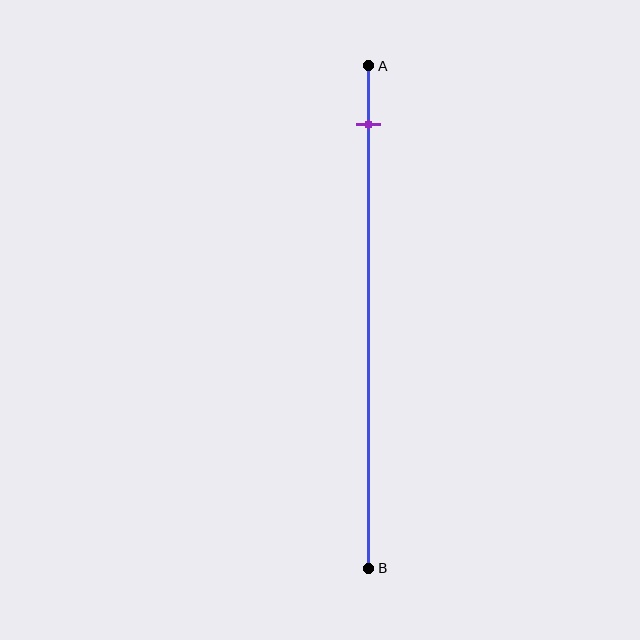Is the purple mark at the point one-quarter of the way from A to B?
No, the mark is at about 10% from A, not at the 25% one-quarter point.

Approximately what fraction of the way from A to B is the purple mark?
The purple mark is approximately 10% of the way from A to B.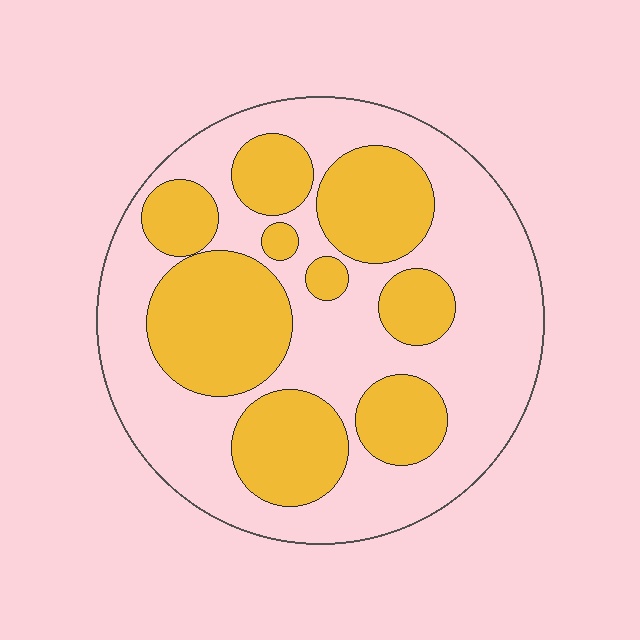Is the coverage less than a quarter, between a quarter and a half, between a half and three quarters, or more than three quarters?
Between a quarter and a half.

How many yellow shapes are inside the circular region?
9.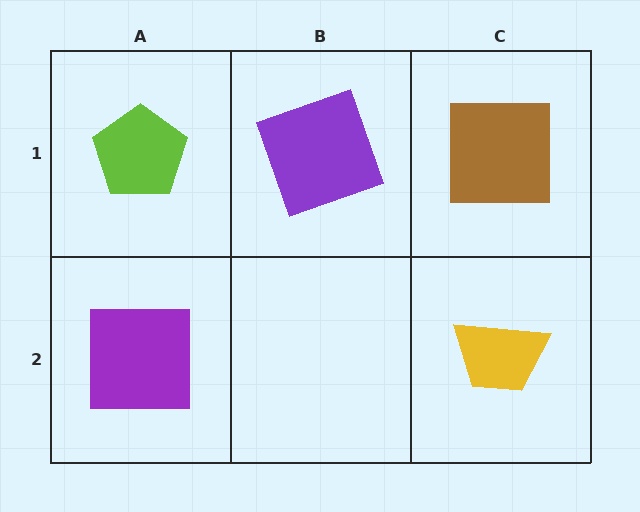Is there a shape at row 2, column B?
No, that cell is empty.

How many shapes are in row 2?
2 shapes.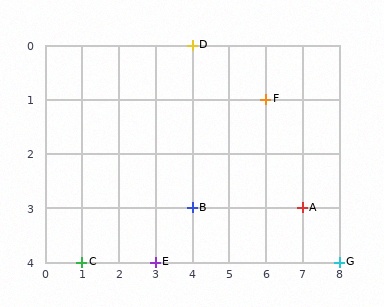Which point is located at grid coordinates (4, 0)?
Point D is at (4, 0).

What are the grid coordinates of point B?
Point B is at grid coordinates (4, 3).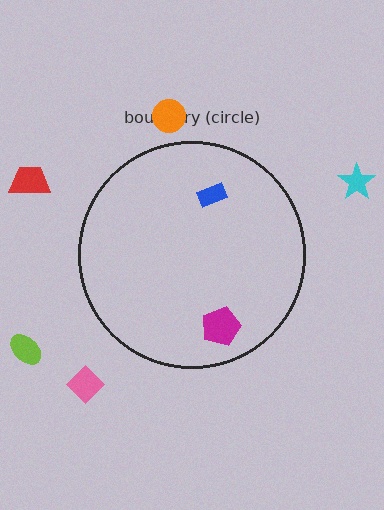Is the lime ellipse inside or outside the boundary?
Outside.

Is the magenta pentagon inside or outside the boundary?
Inside.